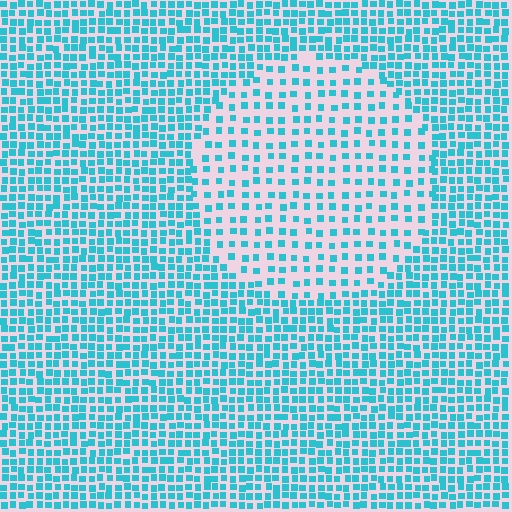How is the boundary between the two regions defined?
The boundary is defined by a change in element density (approximately 2.0x ratio). All elements are the same color, size, and shape.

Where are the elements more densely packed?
The elements are more densely packed outside the circle boundary.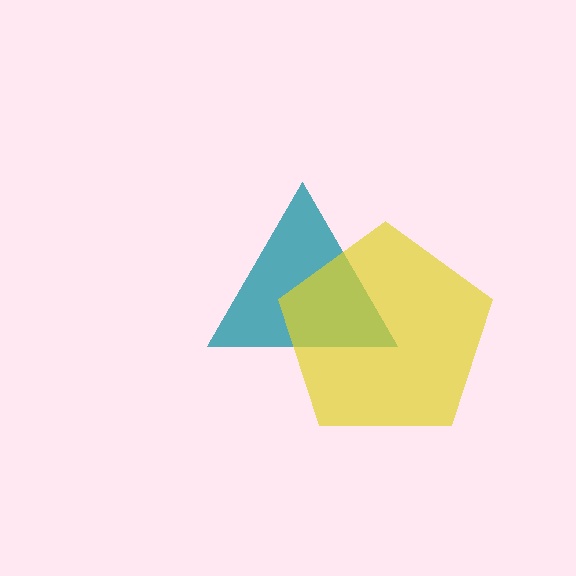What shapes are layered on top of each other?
The layered shapes are: a teal triangle, a yellow pentagon.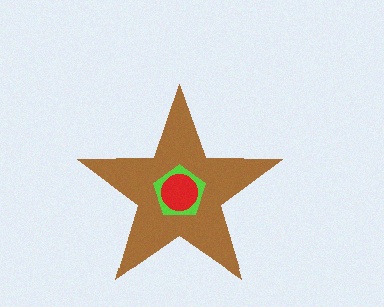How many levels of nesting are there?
3.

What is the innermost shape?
The red circle.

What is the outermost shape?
The brown star.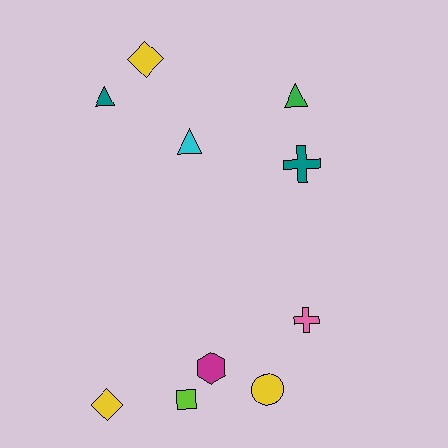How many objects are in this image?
There are 10 objects.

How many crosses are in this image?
There are 2 crosses.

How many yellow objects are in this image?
There are 3 yellow objects.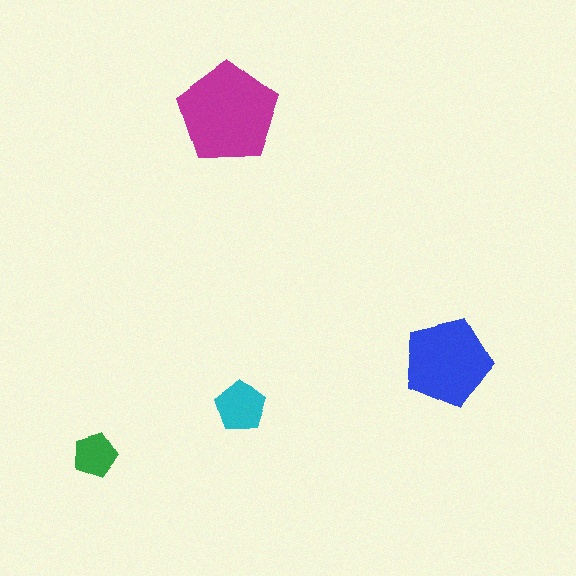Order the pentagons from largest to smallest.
the magenta one, the blue one, the cyan one, the green one.